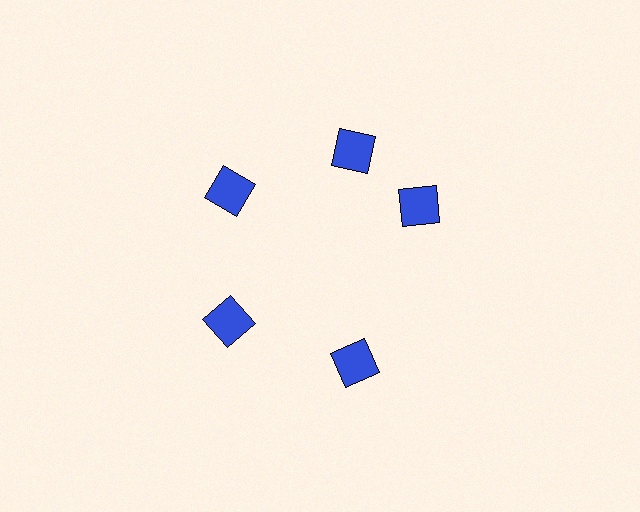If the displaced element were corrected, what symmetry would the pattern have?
It would have 5-fold rotational symmetry — the pattern would map onto itself every 72 degrees.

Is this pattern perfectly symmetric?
No. The 5 blue squares are arranged in a ring, but one element near the 3 o'clock position is rotated out of alignment along the ring, breaking the 5-fold rotational symmetry.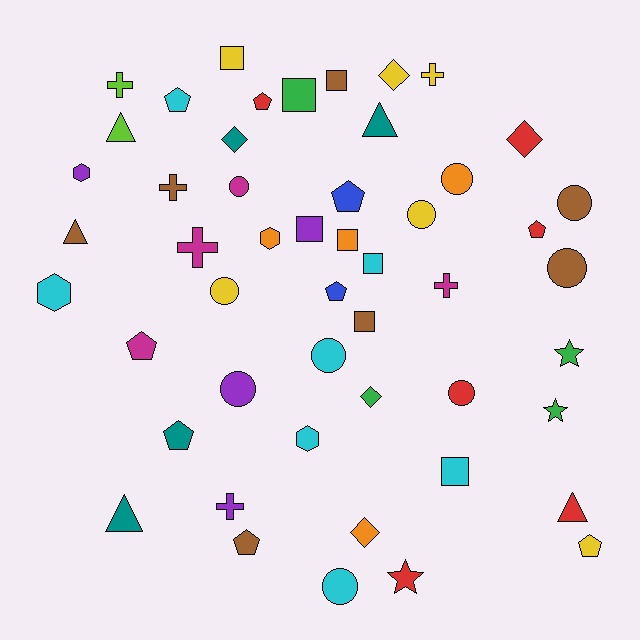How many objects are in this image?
There are 50 objects.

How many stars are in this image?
There are 3 stars.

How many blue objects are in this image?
There are 2 blue objects.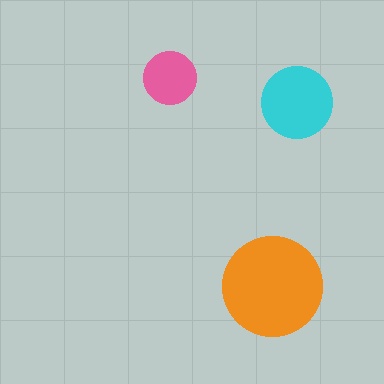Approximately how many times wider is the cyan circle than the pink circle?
About 1.5 times wider.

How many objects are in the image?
There are 3 objects in the image.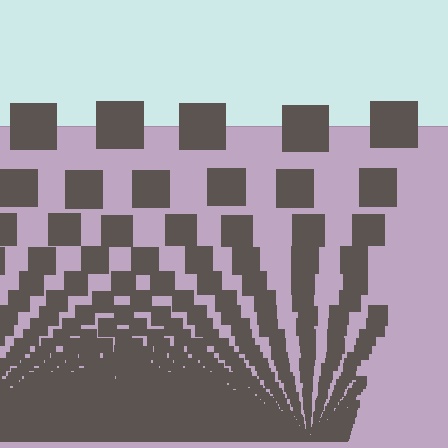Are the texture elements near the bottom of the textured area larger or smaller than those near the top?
Smaller. The gradient is inverted — elements near the bottom are smaller and denser.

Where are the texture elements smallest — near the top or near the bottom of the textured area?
Near the bottom.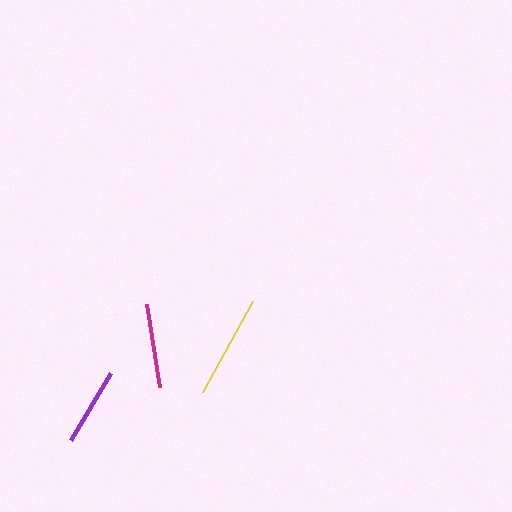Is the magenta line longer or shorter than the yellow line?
The yellow line is longer than the magenta line.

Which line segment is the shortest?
The purple line is the shortest at approximately 77 pixels.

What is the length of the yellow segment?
The yellow segment is approximately 104 pixels long.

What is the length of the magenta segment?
The magenta segment is approximately 85 pixels long.